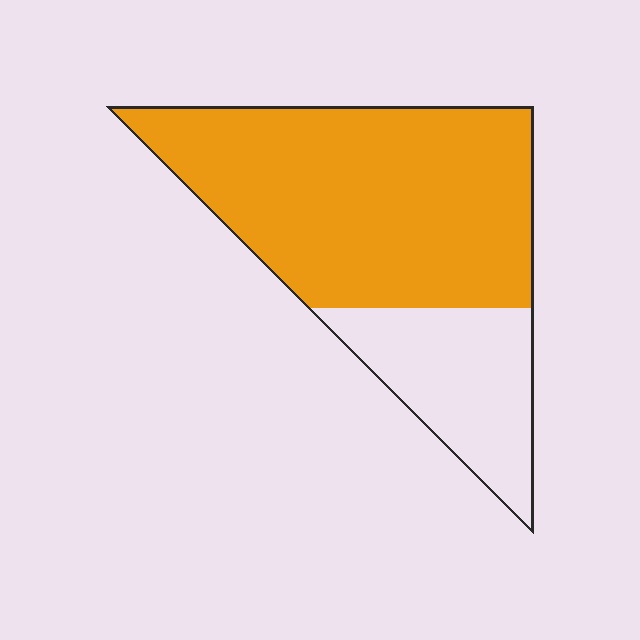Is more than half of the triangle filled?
Yes.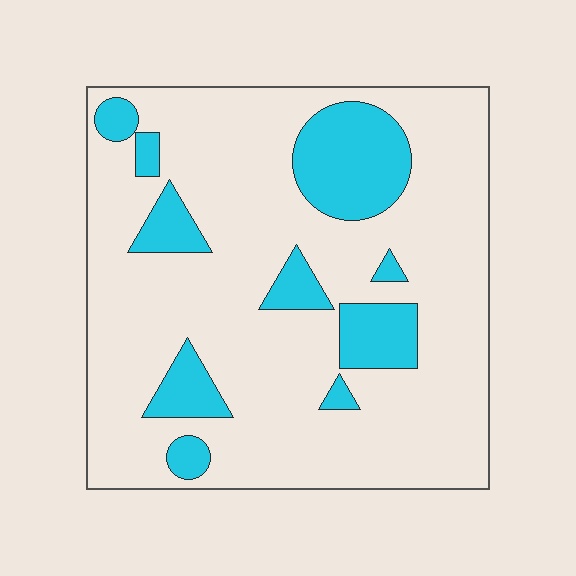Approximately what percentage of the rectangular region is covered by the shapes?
Approximately 20%.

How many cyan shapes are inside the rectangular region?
10.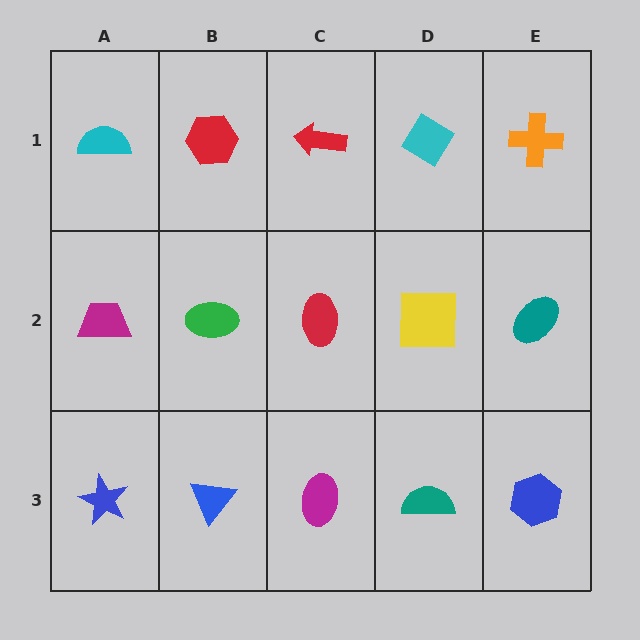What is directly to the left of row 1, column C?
A red hexagon.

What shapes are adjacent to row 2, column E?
An orange cross (row 1, column E), a blue hexagon (row 3, column E), a yellow square (row 2, column D).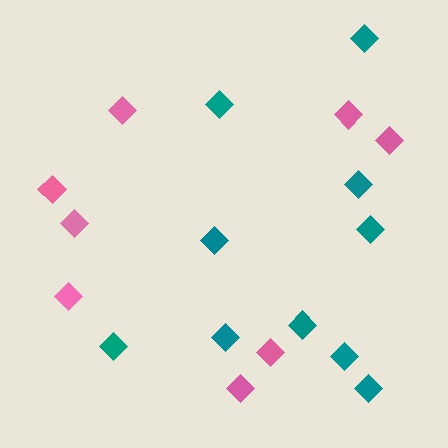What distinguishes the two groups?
There are 2 groups: one group of teal diamonds (10) and one group of pink diamonds (8).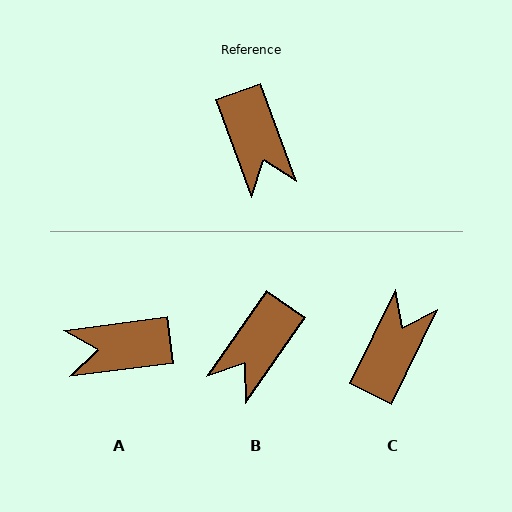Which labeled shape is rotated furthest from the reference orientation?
C, about 134 degrees away.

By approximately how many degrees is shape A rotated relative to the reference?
Approximately 103 degrees clockwise.